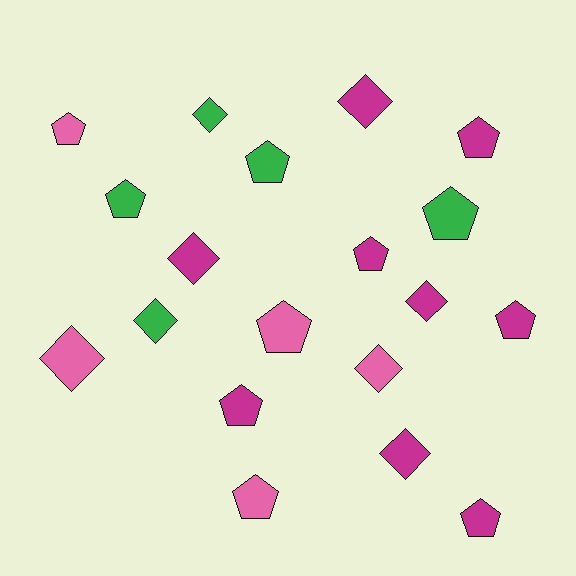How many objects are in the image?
There are 19 objects.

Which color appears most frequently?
Magenta, with 9 objects.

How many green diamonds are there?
There are 2 green diamonds.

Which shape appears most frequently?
Pentagon, with 11 objects.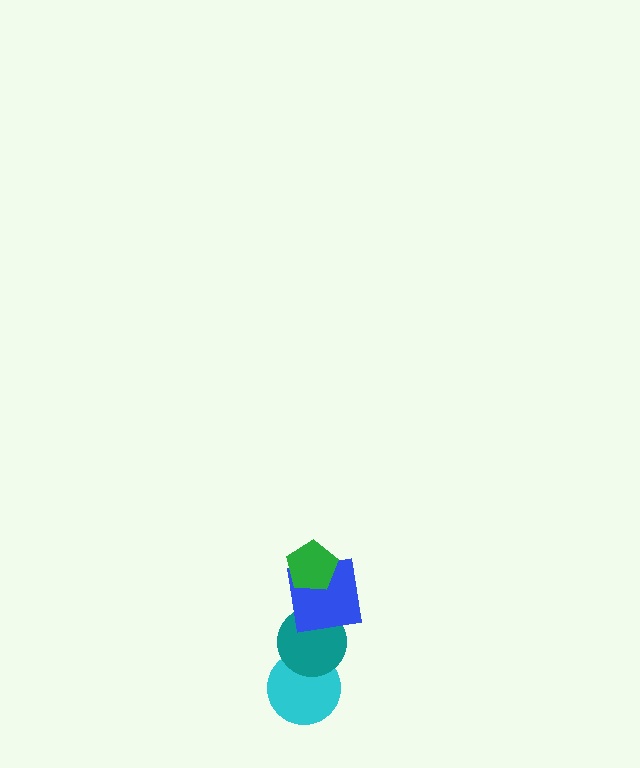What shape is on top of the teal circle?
The blue square is on top of the teal circle.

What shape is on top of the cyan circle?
The teal circle is on top of the cyan circle.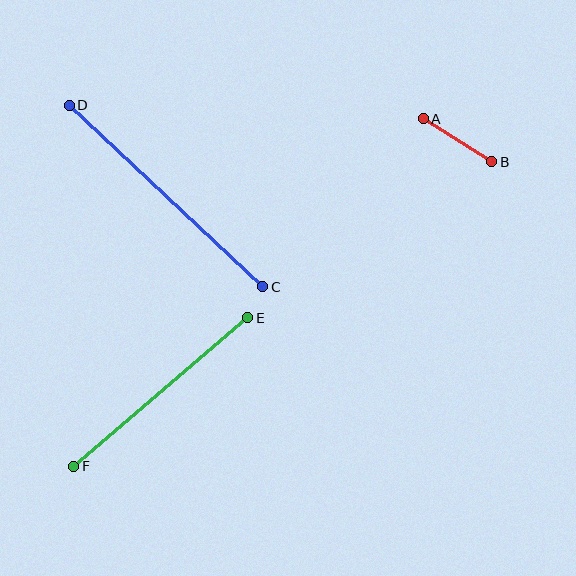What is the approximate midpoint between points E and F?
The midpoint is at approximately (161, 392) pixels.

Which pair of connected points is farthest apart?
Points C and D are farthest apart.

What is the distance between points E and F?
The distance is approximately 229 pixels.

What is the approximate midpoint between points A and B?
The midpoint is at approximately (457, 140) pixels.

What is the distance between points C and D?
The distance is approximately 265 pixels.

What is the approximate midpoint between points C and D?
The midpoint is at approximately (166, 196) pixels.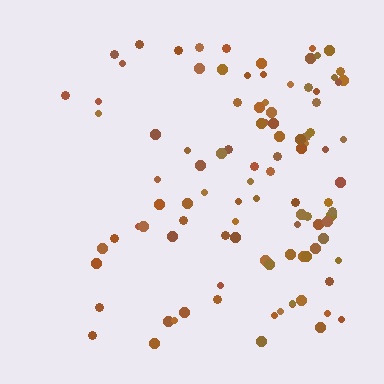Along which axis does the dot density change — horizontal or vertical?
Horizontal.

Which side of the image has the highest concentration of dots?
The right.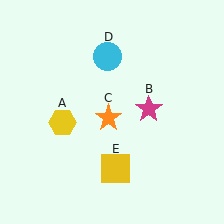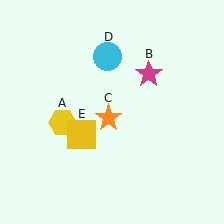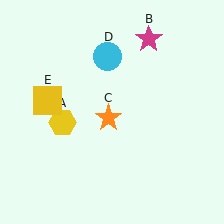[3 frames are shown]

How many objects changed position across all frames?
2 objects changed position: magenta star (object B), yellow square (object E).